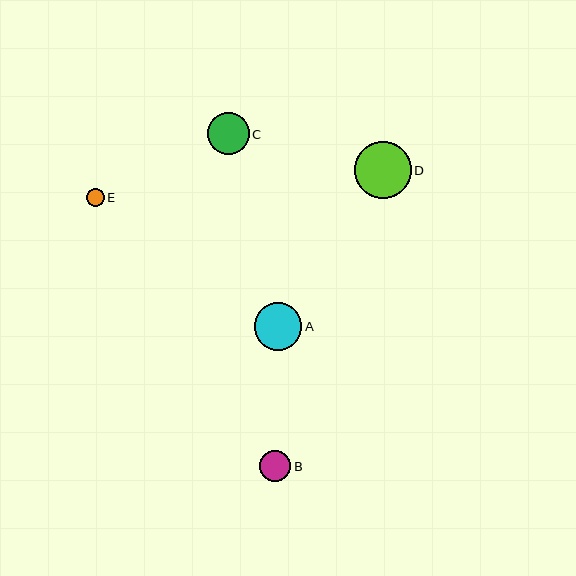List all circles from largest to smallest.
From largest to smallest: D, A, C, B, E.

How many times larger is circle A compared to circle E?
Circle A is approximately 2.7 times the size of circle E.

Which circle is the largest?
Circle D is the largest with a size of approximately 57 pixels.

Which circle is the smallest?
Circle E is the smallest with a size of approximately 18 pixels.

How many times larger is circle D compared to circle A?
Circle D is approximately 1.2 times the size of circle A.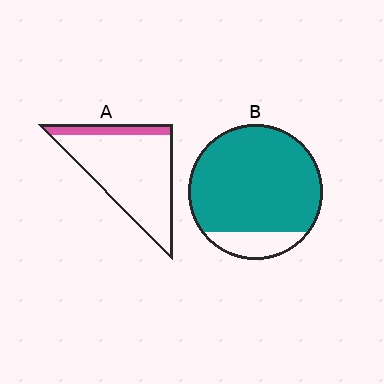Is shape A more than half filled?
No.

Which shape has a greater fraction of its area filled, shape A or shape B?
Shape B.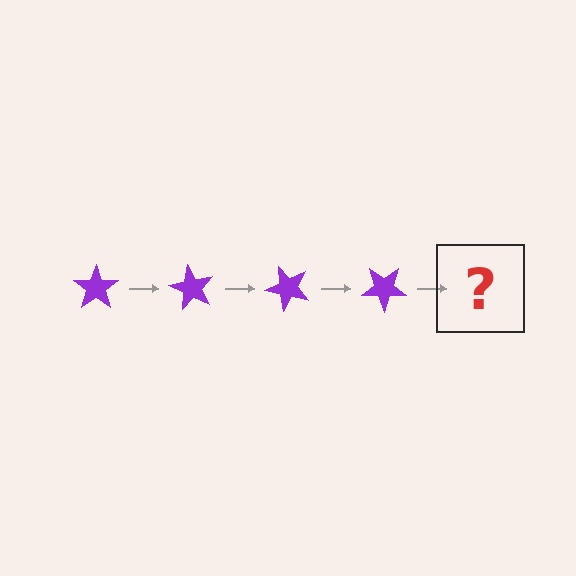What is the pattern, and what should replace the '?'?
The pattern is that the star rotates 60 degrees each step. The '?' should be a purple star rotated 240 degrees.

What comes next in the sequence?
The next element should be a purple star rotated 240 degrees.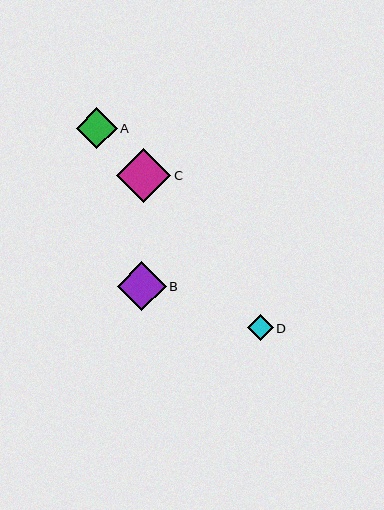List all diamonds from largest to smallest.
From largest to smallest: C, B, A, D.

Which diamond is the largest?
Diamond C is the largest with a size of approximately 54 pixels.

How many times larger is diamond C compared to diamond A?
Diamond C is approximately 1.3 times the size of diamond A.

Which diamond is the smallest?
Diamond D is the smallest with a size of approximately 26 pixels.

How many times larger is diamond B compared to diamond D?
Diamond B is approximately 1.9 times the size of diamond D.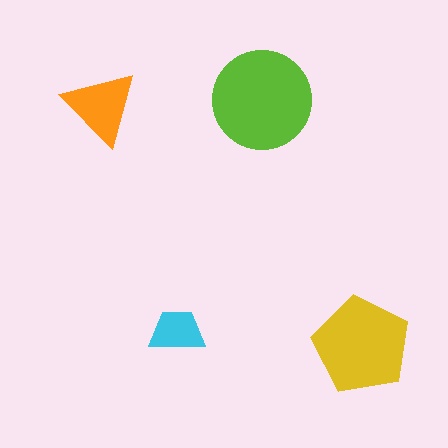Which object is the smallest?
The cyan trapezoid.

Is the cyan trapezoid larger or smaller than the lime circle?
Smaller.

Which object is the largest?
The lime circle.